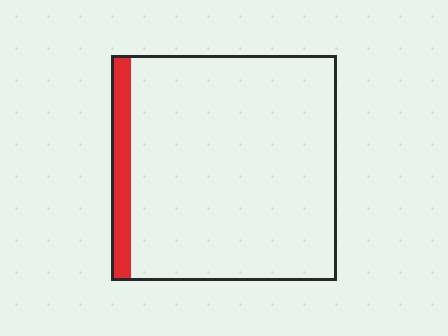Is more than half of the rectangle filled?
No.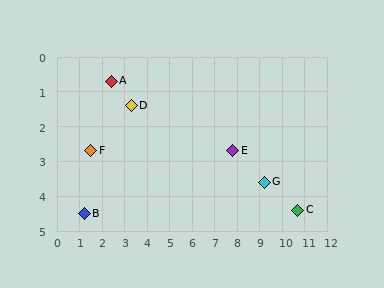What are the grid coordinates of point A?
Point A is at approximately (2.4, 0.7).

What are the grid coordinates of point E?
Point E is at approximately (7.8, 2.7).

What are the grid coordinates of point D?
Point D is at approximately (3.3, 1.4).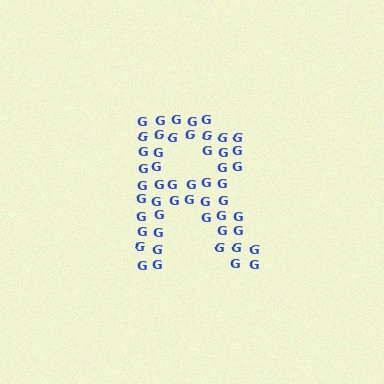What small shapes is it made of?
It is made of small letter G's.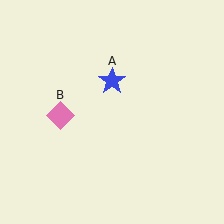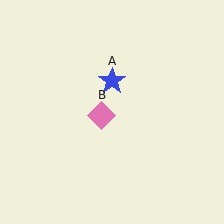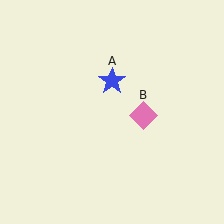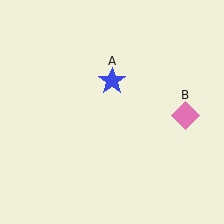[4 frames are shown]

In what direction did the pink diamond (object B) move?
The pink diamond (object B) moved right.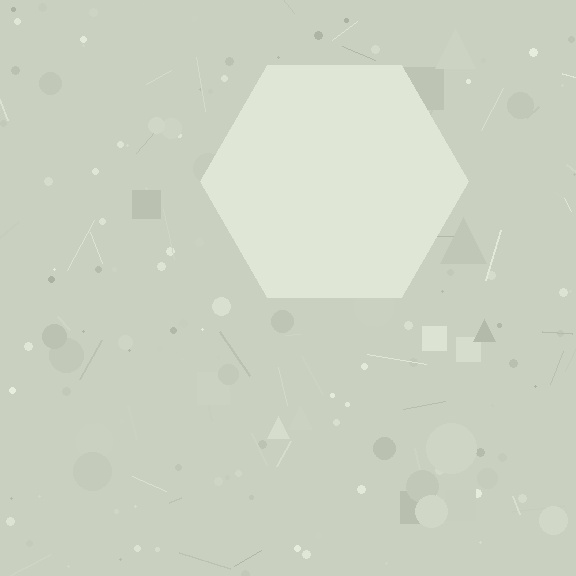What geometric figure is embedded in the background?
A hexagon is embedded in the background.